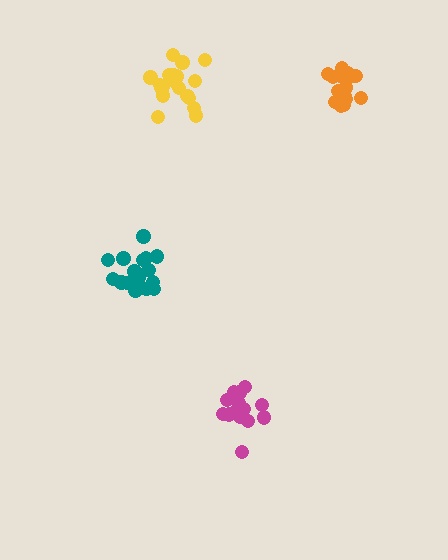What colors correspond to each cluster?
The clusters are colored: teal, magenta, orange, yellow.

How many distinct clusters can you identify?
There are 4 distinct clusters.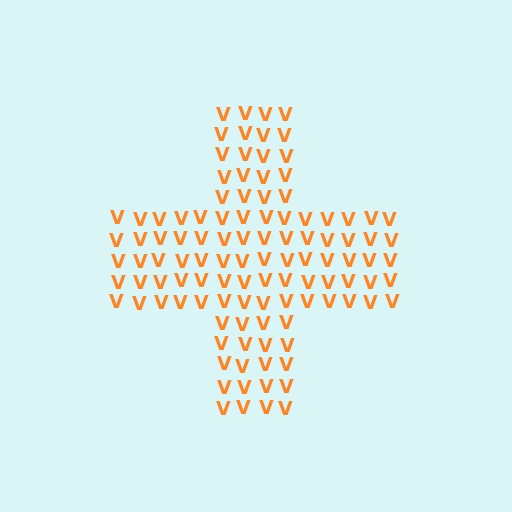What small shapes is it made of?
It is made of small letter V's.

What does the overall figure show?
The overall figure shows a cross.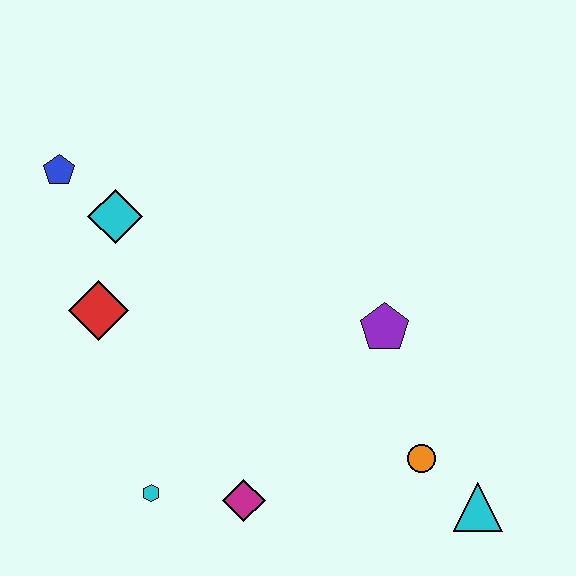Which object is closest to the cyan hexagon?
The magenta diamond is closest to the cyan hexagon.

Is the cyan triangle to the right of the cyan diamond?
Yes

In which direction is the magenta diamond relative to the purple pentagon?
The magenta diamond is below the purple pentagon.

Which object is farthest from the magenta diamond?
The blue pentagon is farthest from the magenta diamond.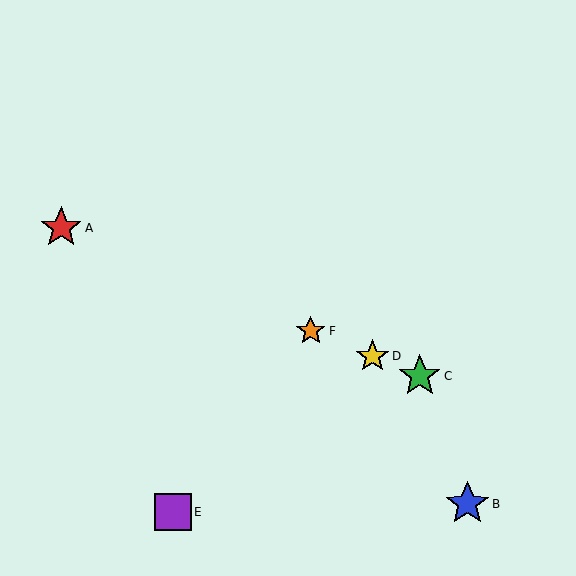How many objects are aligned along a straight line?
4 objects (A, C, D, F) are aligned along a straight line.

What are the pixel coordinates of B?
Object B is at (467, 504).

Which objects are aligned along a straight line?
Objects A, C, D, F are aligned along a straight line.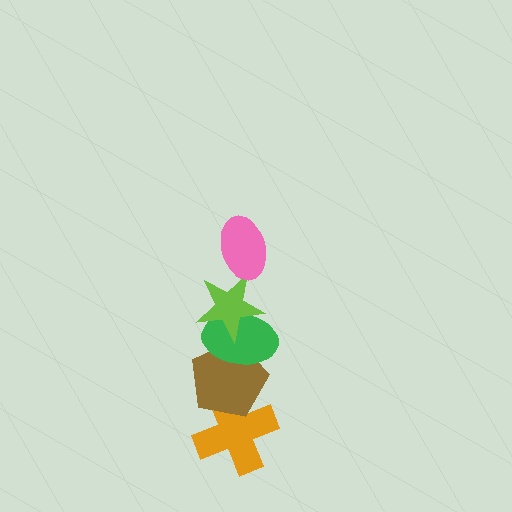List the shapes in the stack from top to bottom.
From top to bottom: the pink ellipse, the lime star, the green ellipse, the brown pentagon, the orange cross.